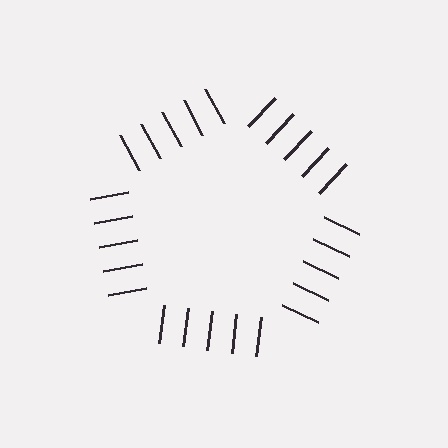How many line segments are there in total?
25 — 5 along each of the 5 edges.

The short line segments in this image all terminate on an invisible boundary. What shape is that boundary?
An illusory pentagon — the line segments terminate on its edges but no continuous stroke is drawn.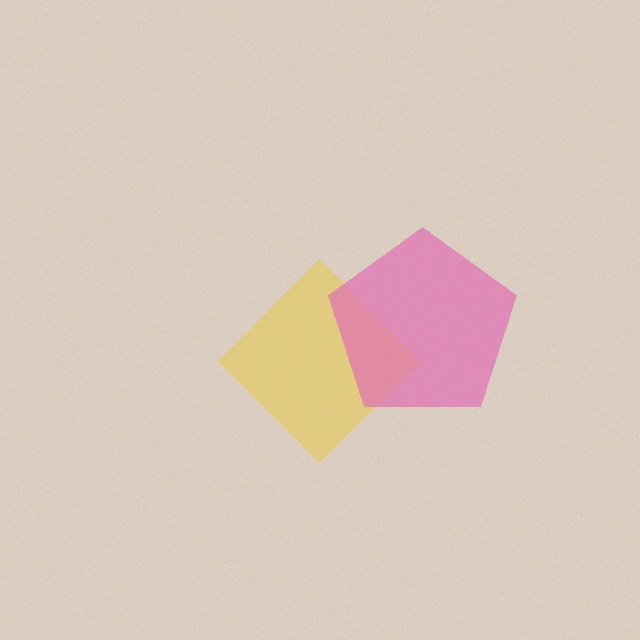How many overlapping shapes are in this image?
There are 2 overlapping shapes in the image.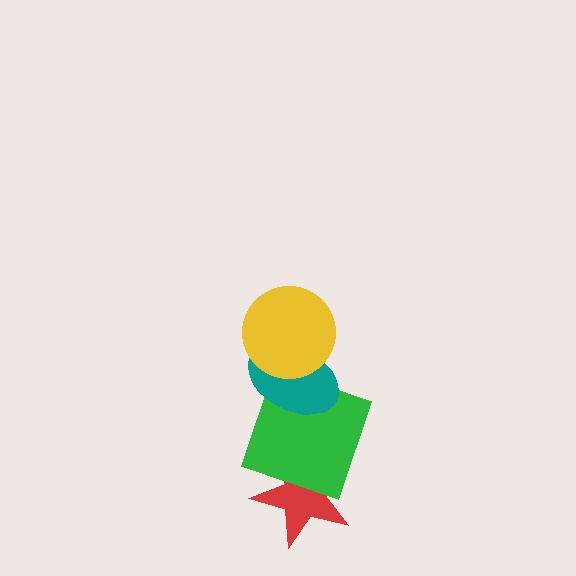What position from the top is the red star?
The red star is 4th from the top.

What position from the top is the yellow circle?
The yellow circle is 1st from the top.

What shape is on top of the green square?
The teal ellipse is on top of the green square.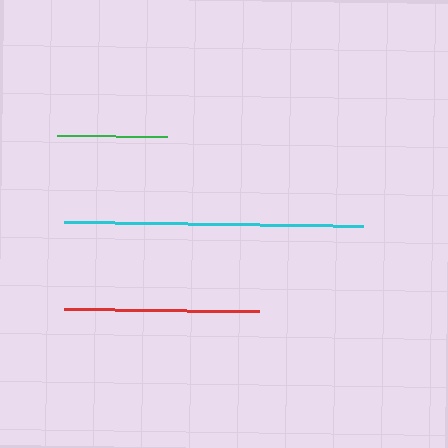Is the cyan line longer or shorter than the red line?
The cyan line is longer than the red line.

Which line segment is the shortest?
The green line is the shortest at approximately 110 pixels.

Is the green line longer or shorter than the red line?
The red line is longer than the green line.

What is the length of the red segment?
The red segment is approximately 195 pixels long.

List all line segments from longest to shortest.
From longest to shortest: cyan, red, green.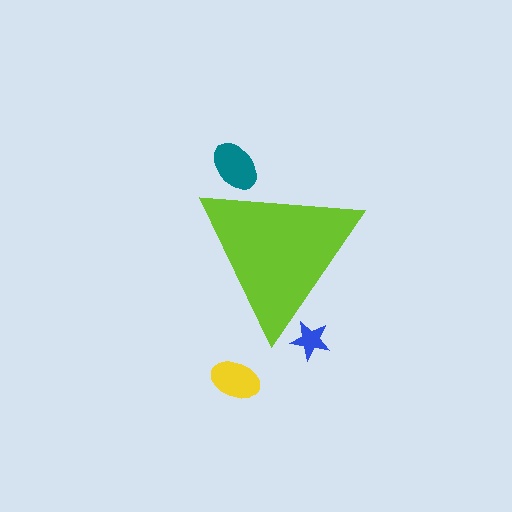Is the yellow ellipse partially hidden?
No, the yellow ellipse is fully visible.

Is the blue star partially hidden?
Yes, the blue star is partially hidden behind the lime triangle.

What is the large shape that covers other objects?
A lime triangle.